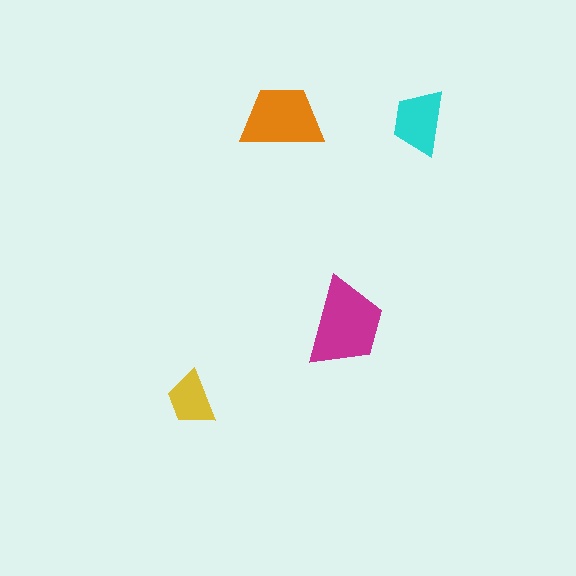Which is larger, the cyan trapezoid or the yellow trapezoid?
The cyan one.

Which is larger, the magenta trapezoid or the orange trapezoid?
The magenta one.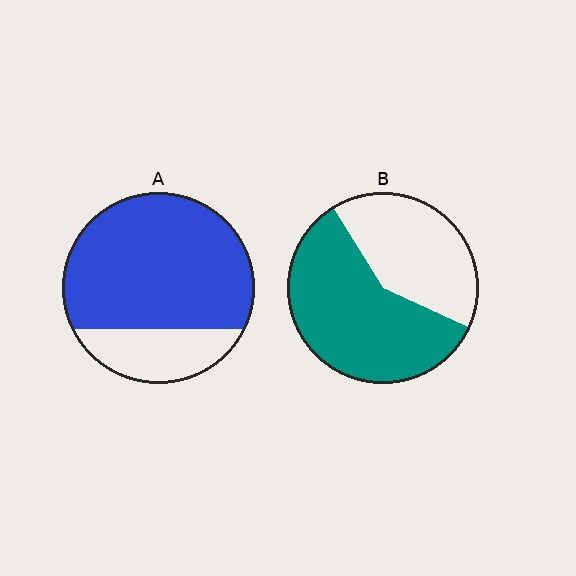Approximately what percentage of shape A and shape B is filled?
A is approximately 75% and B is approximately 60%.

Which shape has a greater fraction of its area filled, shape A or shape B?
Shape A.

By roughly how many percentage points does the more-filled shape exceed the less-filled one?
By roughly 15 percentage points (A over B).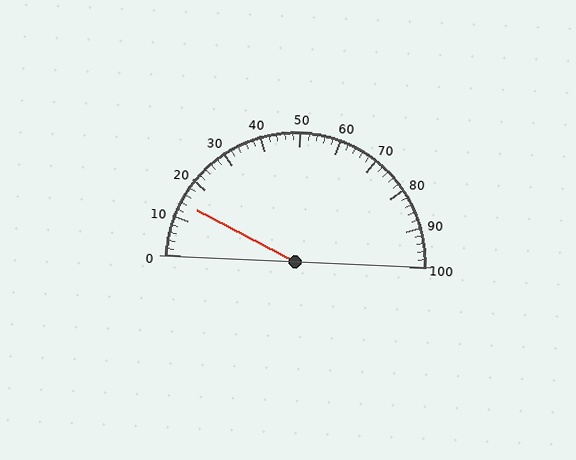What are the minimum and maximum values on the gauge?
The gauge ranges from 0 to 100.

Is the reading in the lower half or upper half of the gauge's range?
The reading is in the lower half of the range (0 to 100).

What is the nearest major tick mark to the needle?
The nearest major tick mark is 10.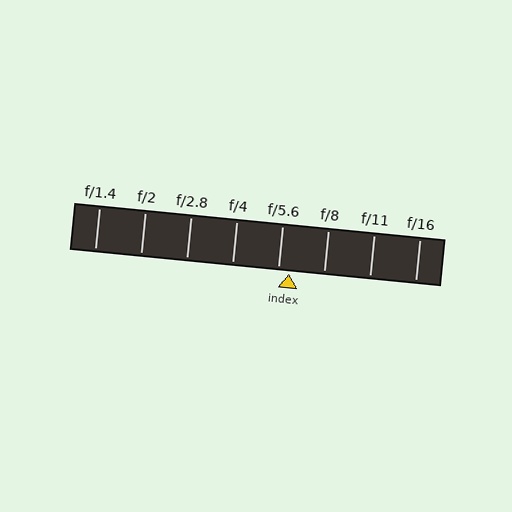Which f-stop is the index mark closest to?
The index mark is closest to f/5.6.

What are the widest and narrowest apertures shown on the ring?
The widest aperture shown is f/1.4 and the narrowest is f/16.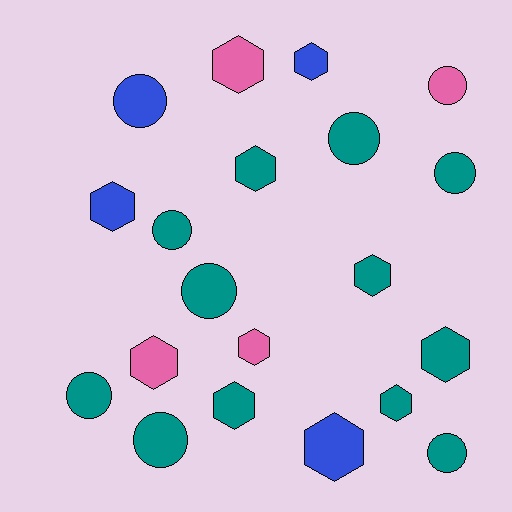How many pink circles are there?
There is 1 pink circle.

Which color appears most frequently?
Teal, with 12 objects.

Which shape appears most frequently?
Hexagon, with 11 objects.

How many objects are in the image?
There are 20 objects.